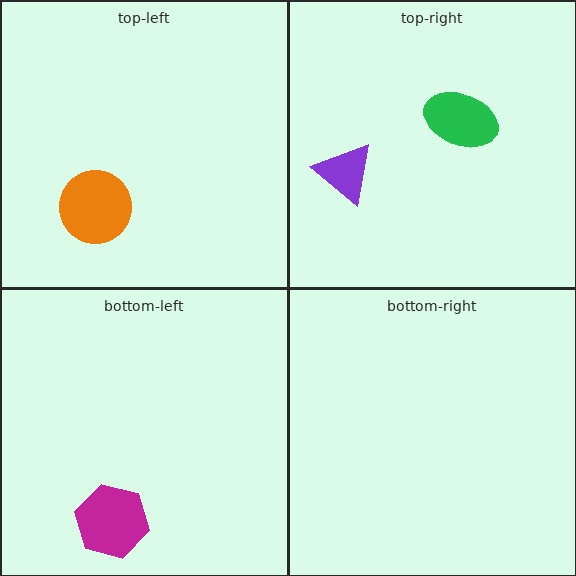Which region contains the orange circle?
The top-left region.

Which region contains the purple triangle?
The top-right region.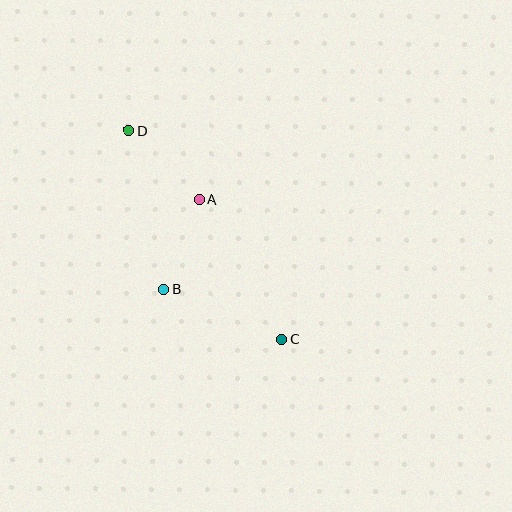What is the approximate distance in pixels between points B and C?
The distance between B and C is approximately 129 pixels.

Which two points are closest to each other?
Points A and B are closest to each other.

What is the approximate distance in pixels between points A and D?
The distance between A and D is approximately 98 pixels.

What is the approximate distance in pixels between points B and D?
The distance between B and D is approximately 163 pixels.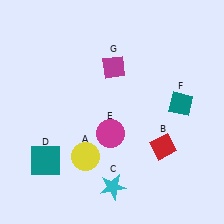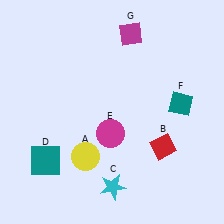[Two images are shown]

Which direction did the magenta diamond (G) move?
The magenta diamond (G) moved up.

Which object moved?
The magenta diamond (G) moved up.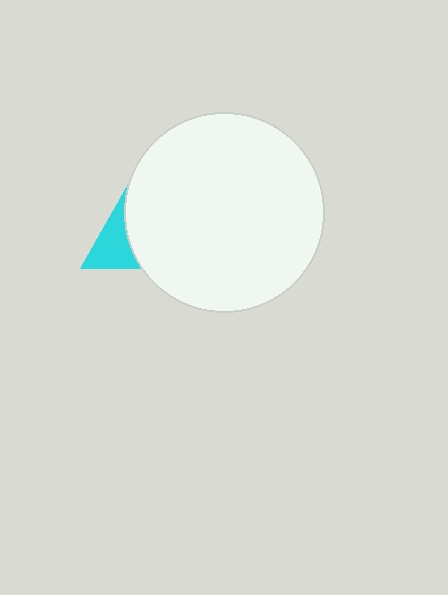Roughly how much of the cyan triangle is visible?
About half of it is visible (roughly 45%).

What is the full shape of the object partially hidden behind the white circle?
The partially hidden object is a cyan triangle.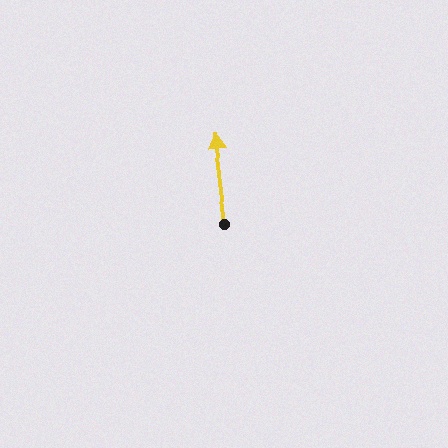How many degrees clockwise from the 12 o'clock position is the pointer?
Approximately 354 degrees.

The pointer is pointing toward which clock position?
Roughly 12 o'clock.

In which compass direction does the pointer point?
North.